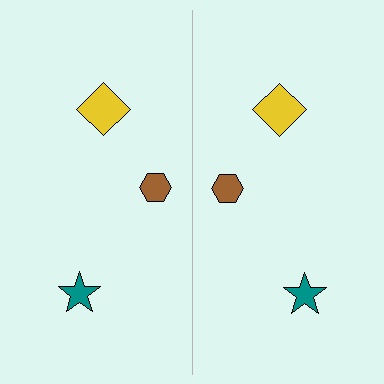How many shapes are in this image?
There are 6 shapes in this image.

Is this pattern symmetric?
Yes, this pattern has bilateral (reflection) symmetry.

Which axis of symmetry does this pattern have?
The pattern has a vertical axis of symmetry running through the center of the image.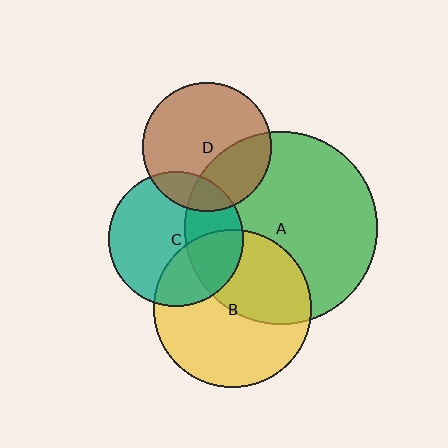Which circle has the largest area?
Circle A (green).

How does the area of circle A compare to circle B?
Approximately 1.5 times.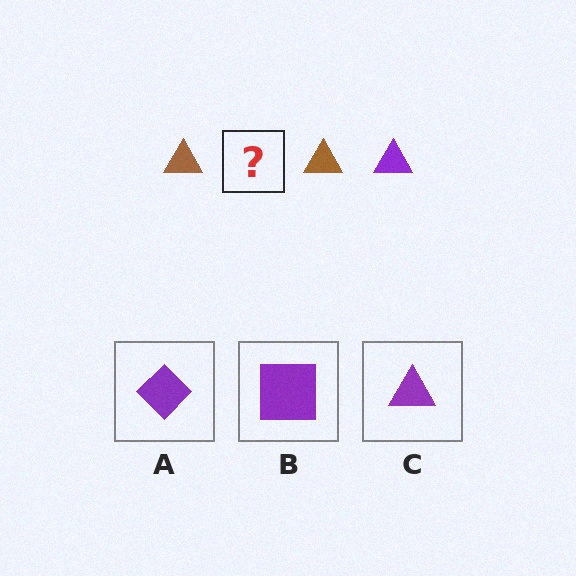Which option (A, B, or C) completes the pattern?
C.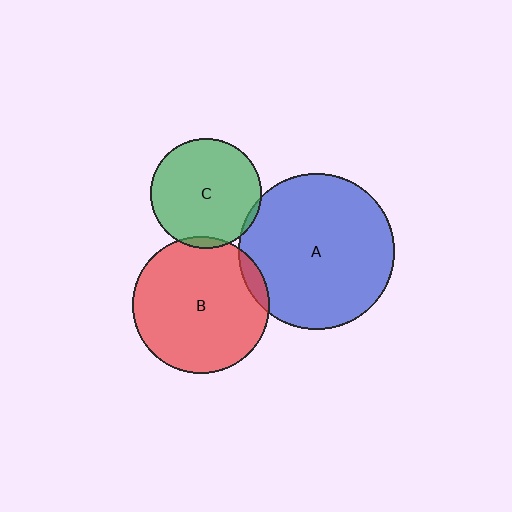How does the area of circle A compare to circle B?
Approximately 1.3 times.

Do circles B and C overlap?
Yes.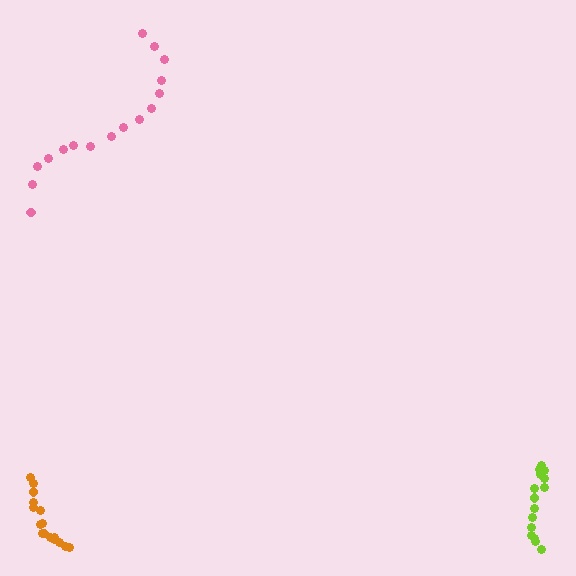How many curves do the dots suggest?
There are 3 distinct paths.